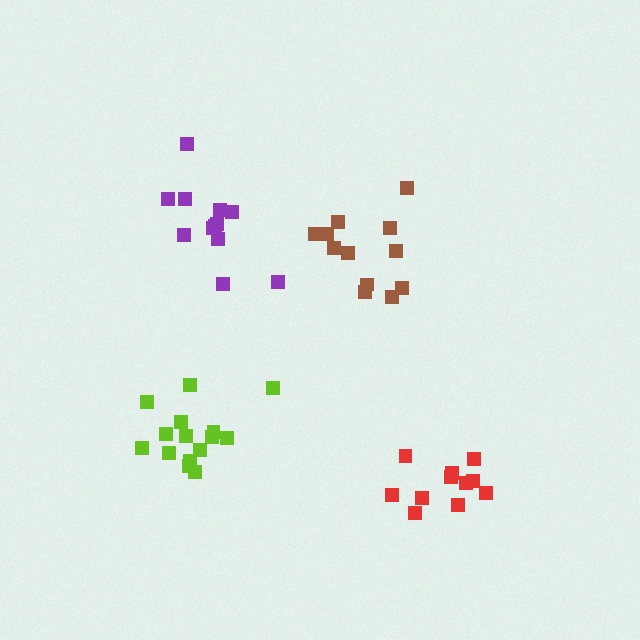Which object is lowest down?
The red cluster is bottommost.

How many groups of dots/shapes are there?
There are 4 groups.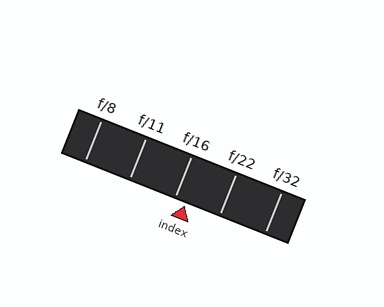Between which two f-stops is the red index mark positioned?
The index mark is between f/16 and f/22.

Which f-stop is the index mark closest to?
The index mark is closest to f/16.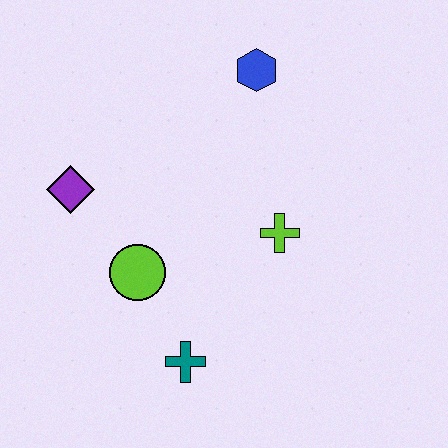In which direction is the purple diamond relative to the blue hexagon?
The purple diamond is to the left of the blue hexagon.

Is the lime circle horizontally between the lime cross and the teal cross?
No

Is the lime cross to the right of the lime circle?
Yes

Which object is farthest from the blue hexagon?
The teal cross is farthest from the blue hexagon.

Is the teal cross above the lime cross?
No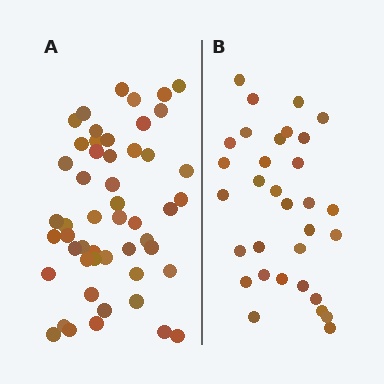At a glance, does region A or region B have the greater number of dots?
Region A (the left region) has more dots.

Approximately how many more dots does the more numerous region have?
Region A has approximately 20 more dots than region B.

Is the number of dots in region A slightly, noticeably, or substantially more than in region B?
Region A has substantially more. The ratio is roughly 1.6 to 1.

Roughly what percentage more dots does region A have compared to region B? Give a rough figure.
About 60% more.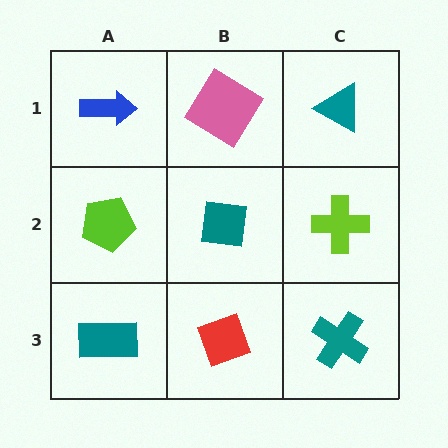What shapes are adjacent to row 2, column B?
A pink diamond (row 1, column B), a red diamond (row 3, column B), a lime pentagon (row 2, column A), a lime cross (row 2, column C).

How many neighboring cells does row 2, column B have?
4.